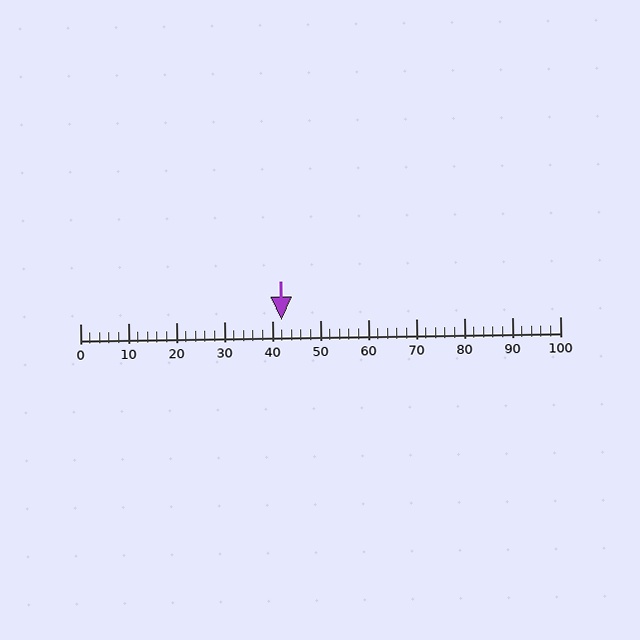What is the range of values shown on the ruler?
The ruler shows values from 0 to 100.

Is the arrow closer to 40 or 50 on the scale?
The arrow is closer to 40.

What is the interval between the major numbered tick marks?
The major tick marks are spaced 10 units apart.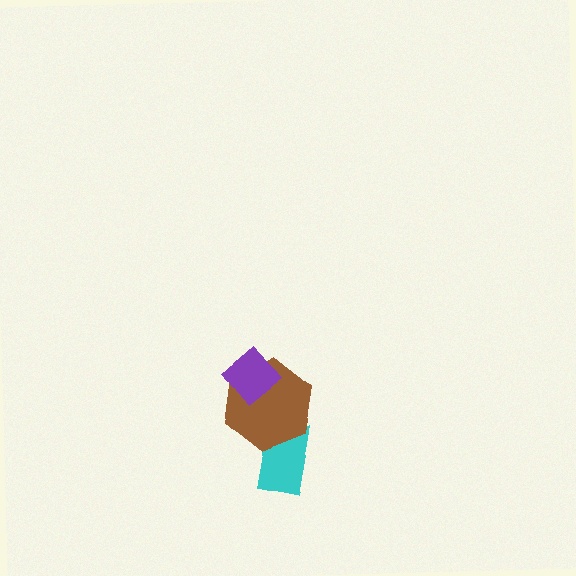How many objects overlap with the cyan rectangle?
1 object overlaps with the cyan rectangle.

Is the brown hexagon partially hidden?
Yes, it is partially covered by another shape.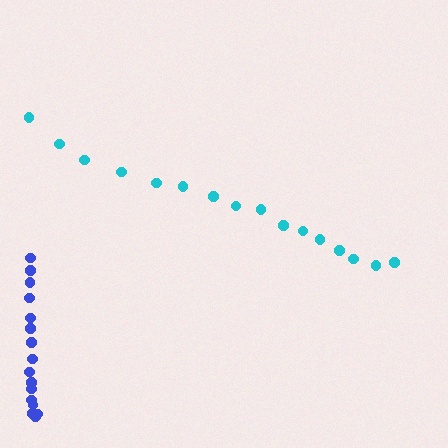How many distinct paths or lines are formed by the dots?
There are 2 distinct paths.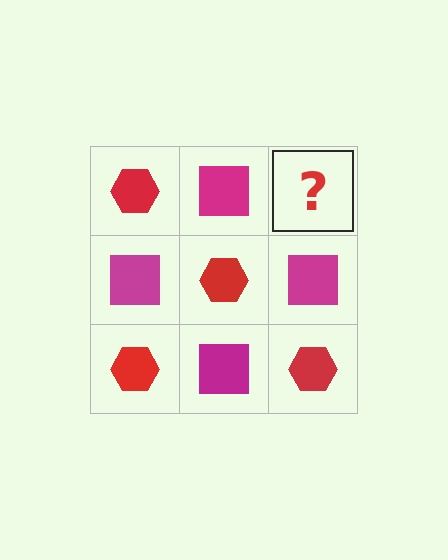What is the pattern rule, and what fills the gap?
The rule is that it alternates red hexagon and magenta square in a checkerboard pattern. The gap should be filled with a red hexagon.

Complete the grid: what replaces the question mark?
The question mark should be replaced with a red hexagon.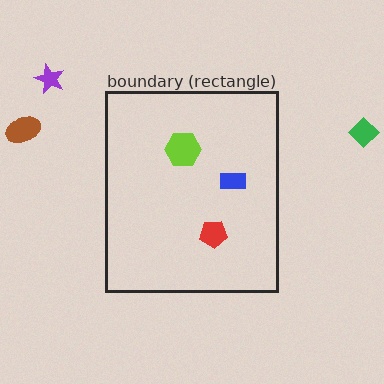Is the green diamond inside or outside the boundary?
Outside.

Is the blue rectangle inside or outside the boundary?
Inside.